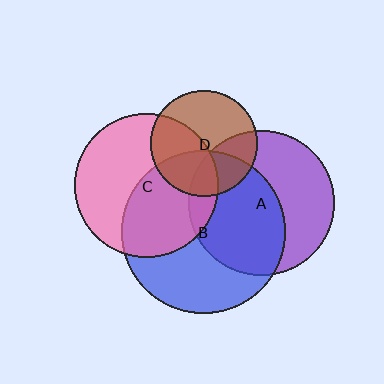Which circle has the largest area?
Circle B (blue).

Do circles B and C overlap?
Yes.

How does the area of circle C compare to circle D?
Approximately 1.8 times.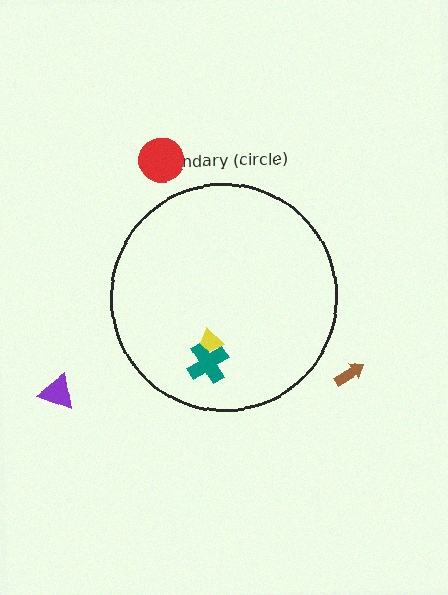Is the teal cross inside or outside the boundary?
Inside.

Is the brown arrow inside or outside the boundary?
Outside.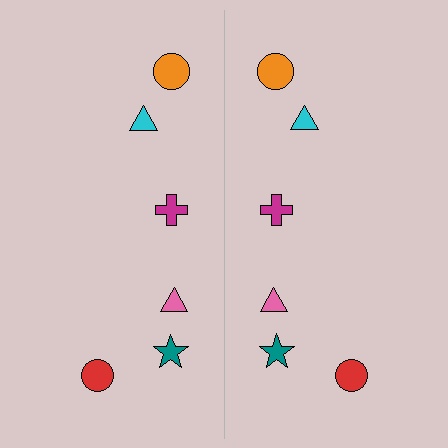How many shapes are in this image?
There are 12 shapes in this image.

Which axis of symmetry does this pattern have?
The pattern has a vertical axis of symmetry running through the center of the image.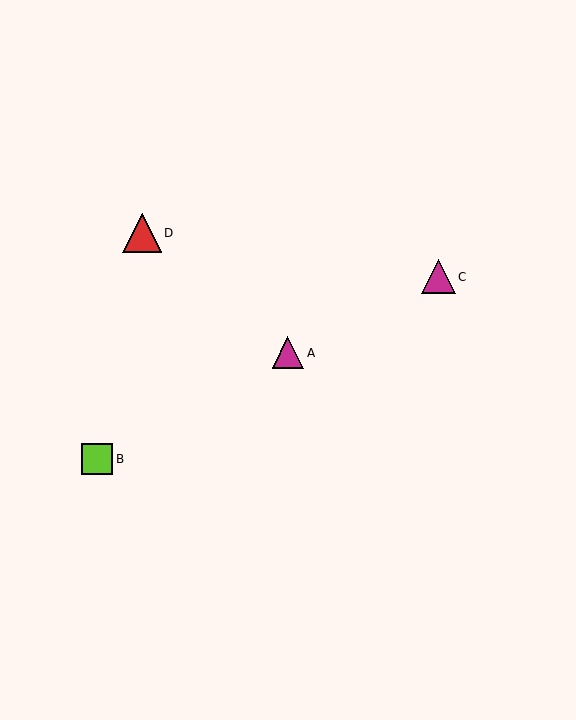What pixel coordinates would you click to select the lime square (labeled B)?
Click at (97, 459) to select the lime square B.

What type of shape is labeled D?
Shape D is a red triangle.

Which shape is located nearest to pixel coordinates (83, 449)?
The lime square (labeled B) at (97, 459) is nearest to that location.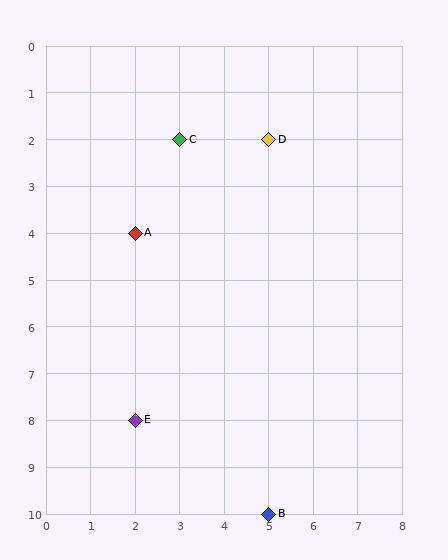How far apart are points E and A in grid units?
Points E and A are 4 rows apart.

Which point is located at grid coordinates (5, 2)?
Point D is at (5, 2).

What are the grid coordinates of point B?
Point B is at grid coordinates (5, 10).